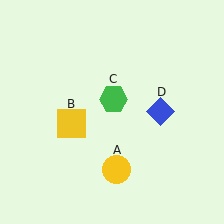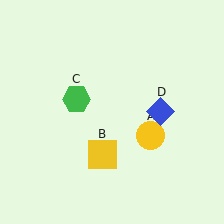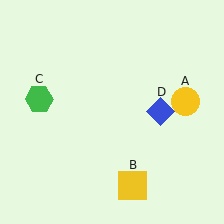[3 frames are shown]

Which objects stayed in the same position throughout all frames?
Blue diamond (object D) remained stationary.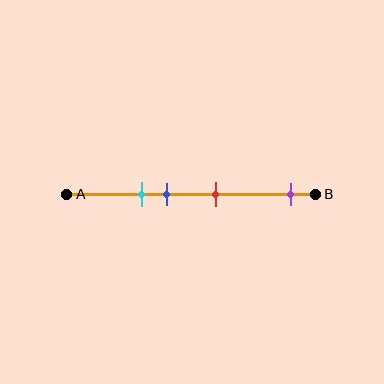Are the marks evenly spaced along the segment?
No, the marks are not evenly spaced.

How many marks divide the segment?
There are 4 marks dividing the segment.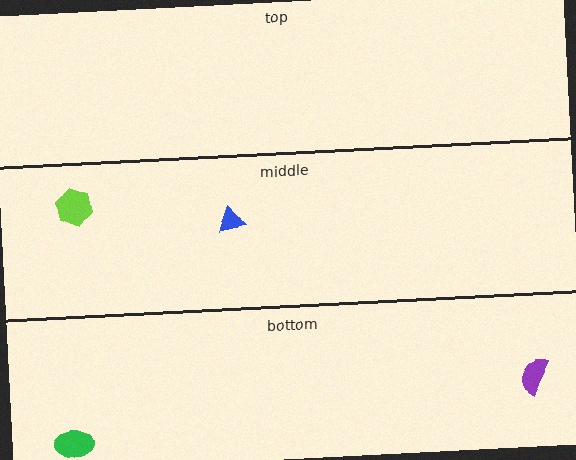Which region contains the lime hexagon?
The middle region.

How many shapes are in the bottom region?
2.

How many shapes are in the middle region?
2.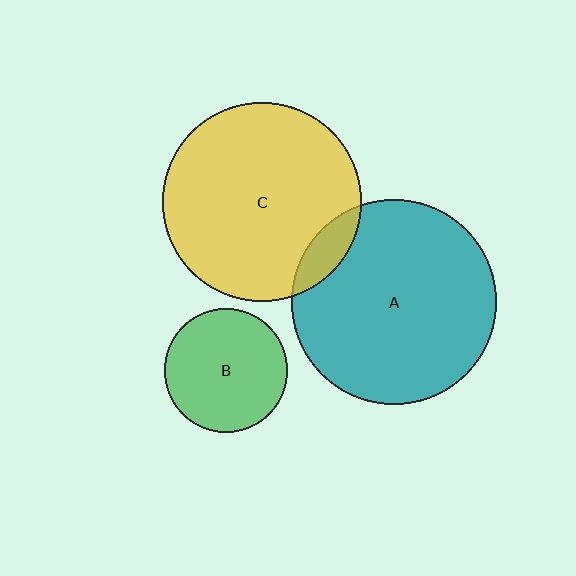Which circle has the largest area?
Circle A (teal).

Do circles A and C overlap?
Yes.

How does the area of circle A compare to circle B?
Approximately 2.8 times.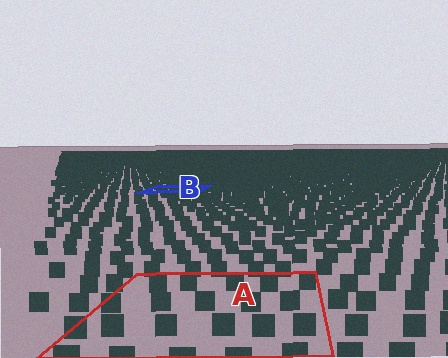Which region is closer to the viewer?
Region A is closer. The texture elements there are larger and more spread out.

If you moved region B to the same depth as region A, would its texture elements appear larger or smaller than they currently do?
They would appear larger. At a closer depth, the same texture elements are projected at a bigger on-screen size.